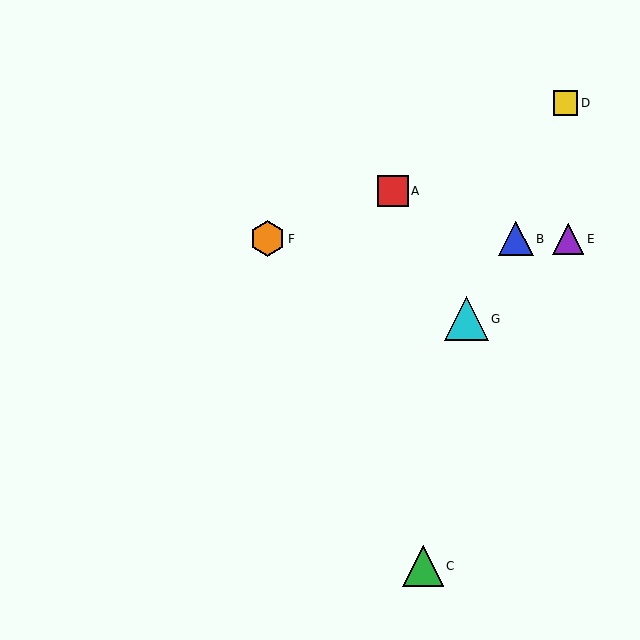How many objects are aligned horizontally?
3 objects (B, E, F) are aligned horizontally.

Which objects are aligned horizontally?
Objects B, E, F are aligned horizontally.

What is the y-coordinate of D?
Object D is at y≈103.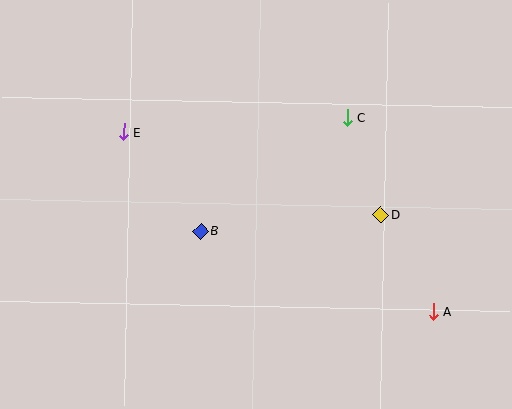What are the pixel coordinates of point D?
Point D is at (381, 215).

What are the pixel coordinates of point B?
Point B is at (201, 231).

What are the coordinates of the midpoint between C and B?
The midpoint between C and B is at (274, 174).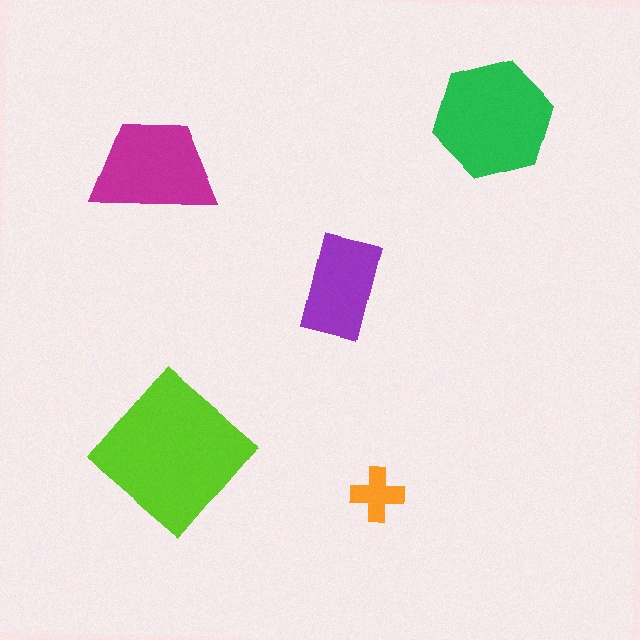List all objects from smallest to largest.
The orange cross, the purple rectangle, the magenta trapezoid, the green hexagon, the lime diamond.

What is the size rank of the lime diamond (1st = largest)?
1st.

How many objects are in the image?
There are 5 objects in the image.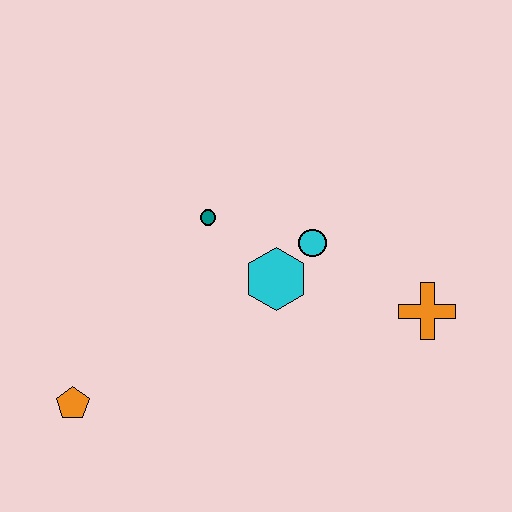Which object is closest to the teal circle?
The cyan hexagon is closest to the teal circle.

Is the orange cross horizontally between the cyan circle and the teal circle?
No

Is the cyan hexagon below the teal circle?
Yes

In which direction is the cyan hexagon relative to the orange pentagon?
The cyan hexagon is to the right of the orange pentagon.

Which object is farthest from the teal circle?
The orange cross is farthest from the teal circle.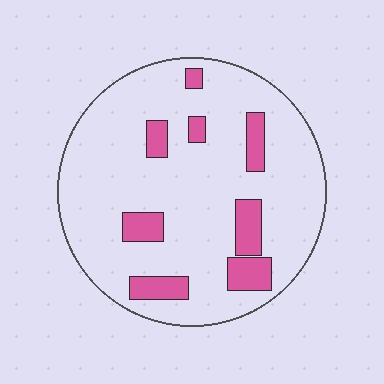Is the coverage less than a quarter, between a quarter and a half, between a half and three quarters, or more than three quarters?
Less than a quarter.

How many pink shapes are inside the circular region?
8.